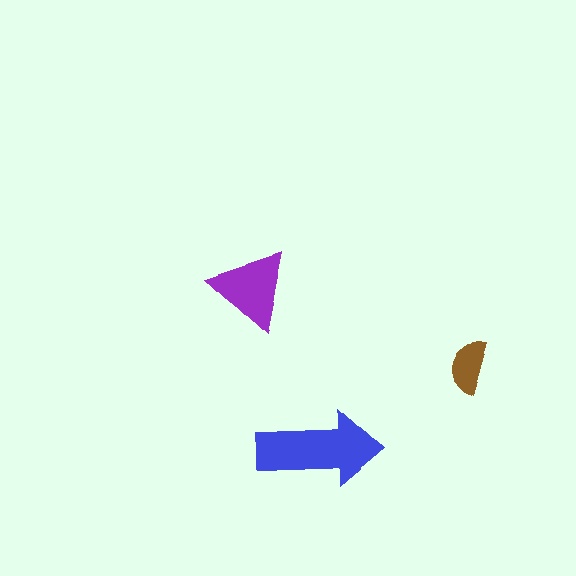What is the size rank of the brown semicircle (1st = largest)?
3rd.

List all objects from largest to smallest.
The blue arrow, the purple triangle, the brown semicircle.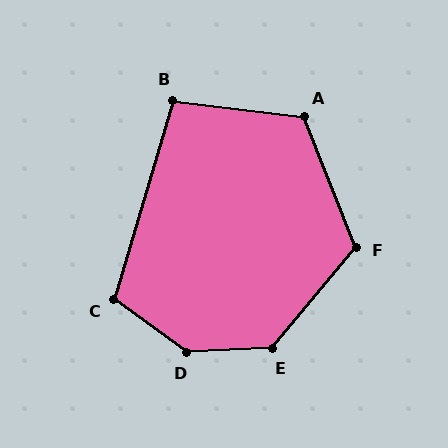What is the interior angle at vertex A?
Approximately 119 degrees (obtuse).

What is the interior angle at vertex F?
Approximately 119 degrees (obtuse).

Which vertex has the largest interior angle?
D, at approximately 142 degrees.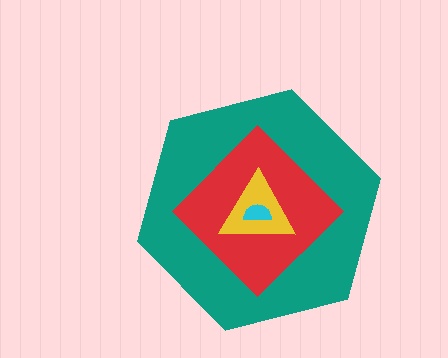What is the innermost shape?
The cyan semicircle.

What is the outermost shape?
The teal hexagon.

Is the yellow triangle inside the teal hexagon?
Yes.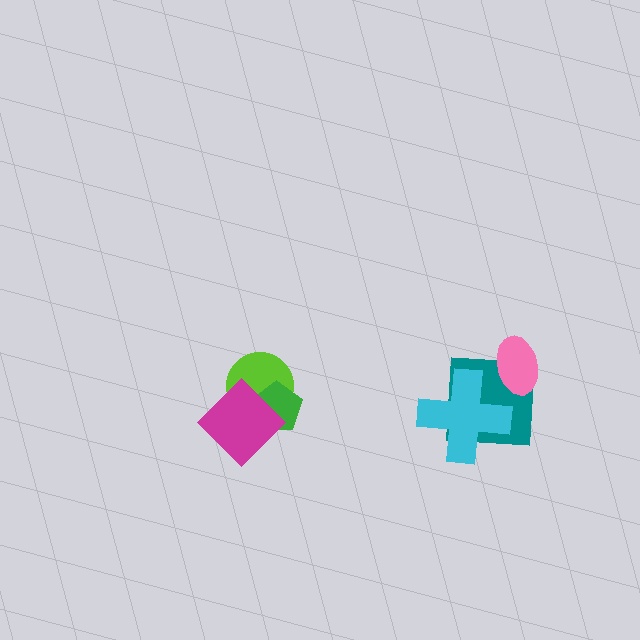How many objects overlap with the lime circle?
2 objects overlap with the lime circle.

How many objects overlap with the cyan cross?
1 object overlaps with the cyan cross.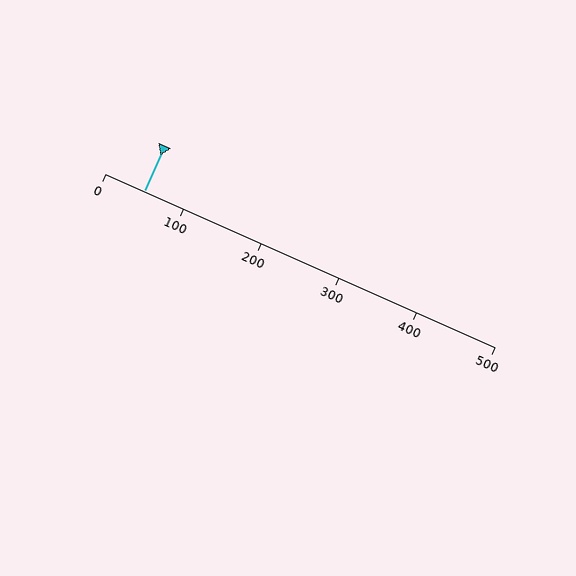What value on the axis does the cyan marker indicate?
The marker indicates approximately 50.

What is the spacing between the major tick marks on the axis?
The major ticks are spaced 100 apart.